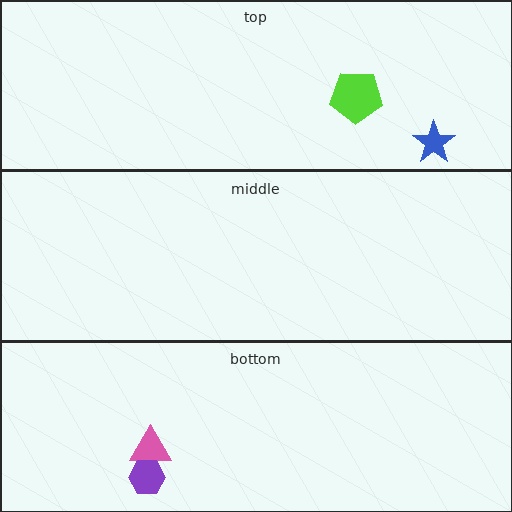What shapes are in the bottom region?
The pink triangle, the purple hexagon.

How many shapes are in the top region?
2.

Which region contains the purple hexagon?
The bottom region.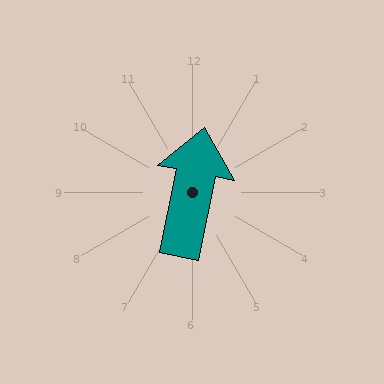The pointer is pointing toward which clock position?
Roughly 12 o'clock.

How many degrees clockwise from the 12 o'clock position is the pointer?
Approximately 11 degrees.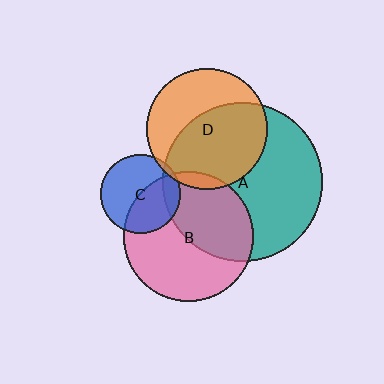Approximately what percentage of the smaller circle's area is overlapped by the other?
Approximately 45%.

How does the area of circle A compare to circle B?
Approximately 1.5 times.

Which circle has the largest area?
Circle A (teal).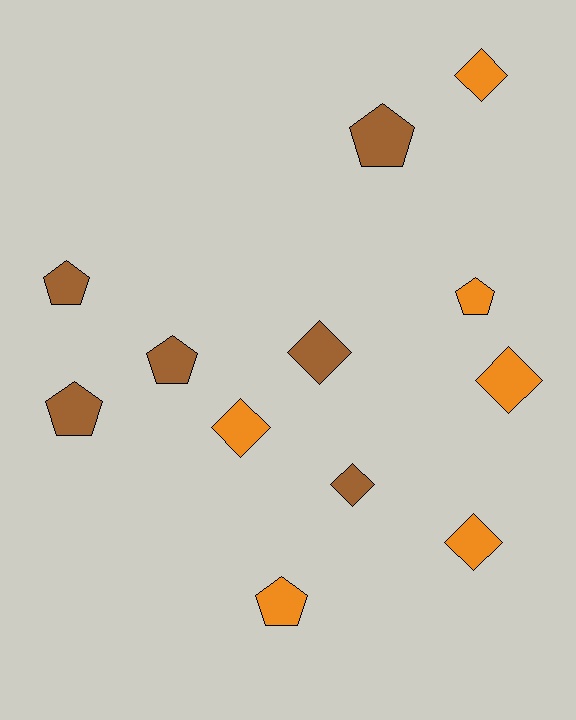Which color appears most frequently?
Brown, with 6 objects.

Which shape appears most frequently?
Pentagon, with 6 objects.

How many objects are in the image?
There are 12 objects.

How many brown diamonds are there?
There are 2 brown diamonds.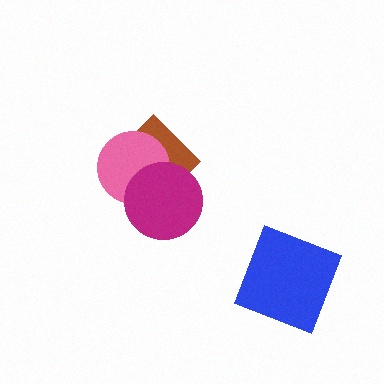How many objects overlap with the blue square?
0 objects overlap with the blue square.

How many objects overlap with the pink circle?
2 objects overlap with the pink circle.